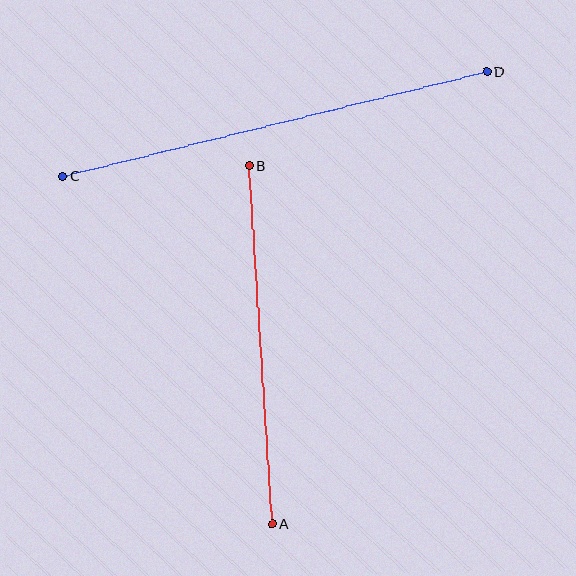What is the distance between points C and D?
The distance is approximately 437 pixels.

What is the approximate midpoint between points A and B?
The midpoint is at approximately (261, 345) pixels.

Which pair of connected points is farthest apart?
Points C and D are farthest apart.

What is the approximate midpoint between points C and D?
The midpoint is at approximately (275, 124) pixels.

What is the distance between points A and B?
The distance is approximately 359 pixels.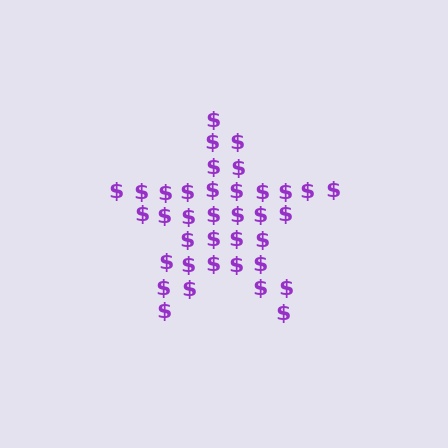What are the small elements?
The small elements are dollar signs.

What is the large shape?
The large shape is a star.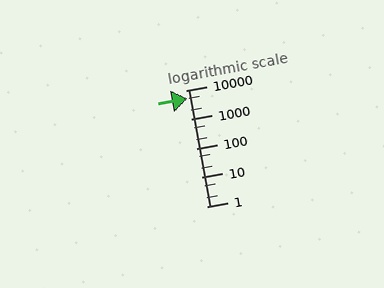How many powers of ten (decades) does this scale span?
The scale spans 4 decades, from 1 to 10000.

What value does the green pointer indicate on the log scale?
The pointer indicates approximately 5100.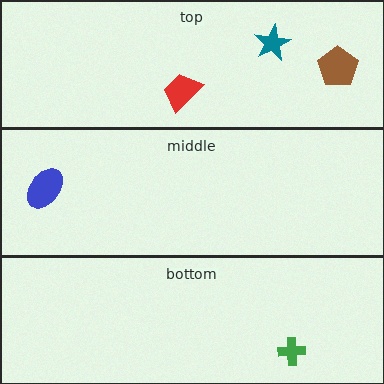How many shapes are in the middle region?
1.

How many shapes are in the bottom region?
1.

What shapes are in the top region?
The red trapezoid, the teal star, the brown pentagon.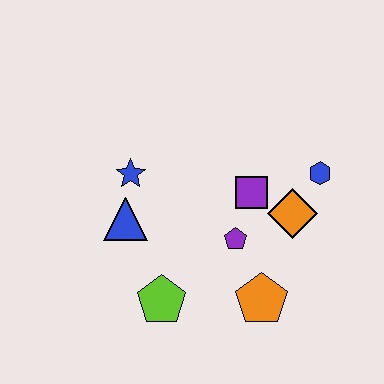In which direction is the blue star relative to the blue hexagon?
The blue star is to the left of the blue hexagon.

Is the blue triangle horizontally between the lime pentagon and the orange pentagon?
No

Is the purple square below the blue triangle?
No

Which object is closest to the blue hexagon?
The orange diamond is closest to the blue hexagon.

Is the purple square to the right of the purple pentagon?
Yes